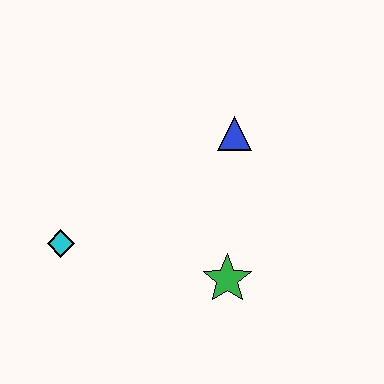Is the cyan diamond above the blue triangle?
No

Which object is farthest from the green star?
The cyan diamond is farthest from the green star.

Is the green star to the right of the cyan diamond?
Yes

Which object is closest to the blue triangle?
The green star is closest to the blue triangle.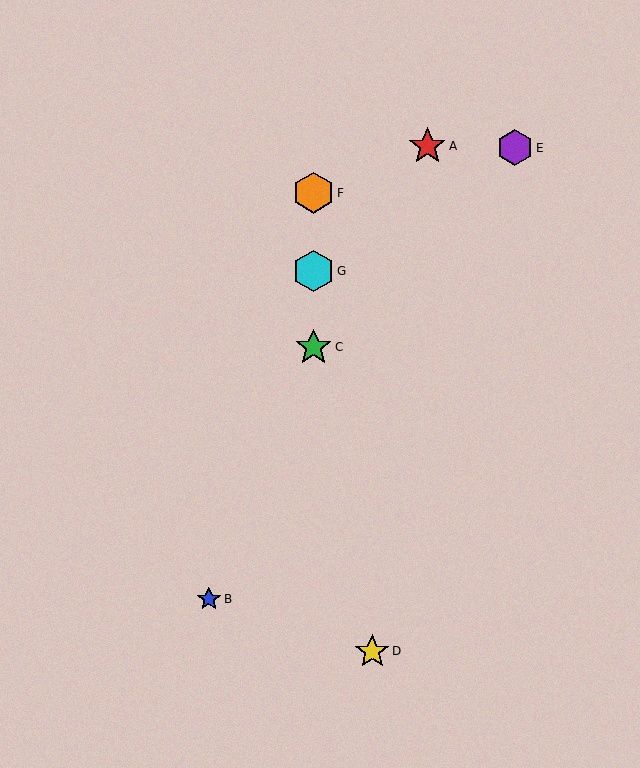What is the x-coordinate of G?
Object G is at x≈313.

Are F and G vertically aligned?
Yes, both are at x≈313.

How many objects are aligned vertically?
3 objects (C, F, G) are aligned vertically.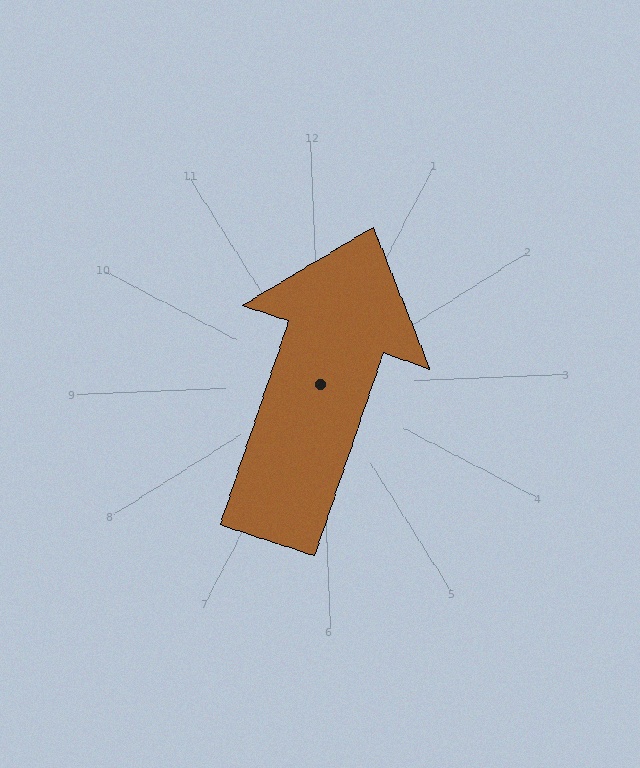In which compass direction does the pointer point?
North.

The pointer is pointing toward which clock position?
Roughly 1 o'clock.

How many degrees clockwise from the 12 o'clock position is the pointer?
Approximately 21 degrees.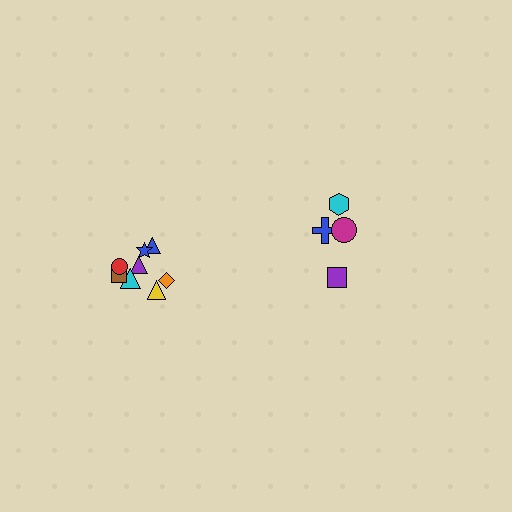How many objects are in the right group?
There are 4 objects.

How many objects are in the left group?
There are 8 objects.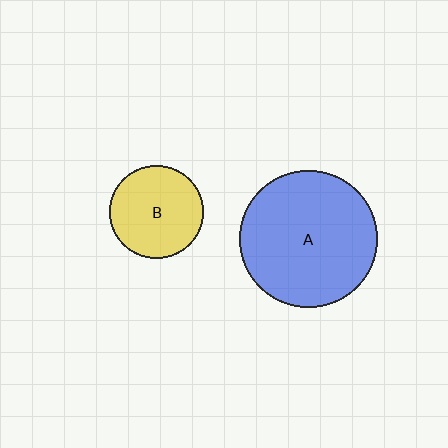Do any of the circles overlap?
No, none of the circles overlap.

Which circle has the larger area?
Circle A (blue).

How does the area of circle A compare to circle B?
Approximately 2.2 times.